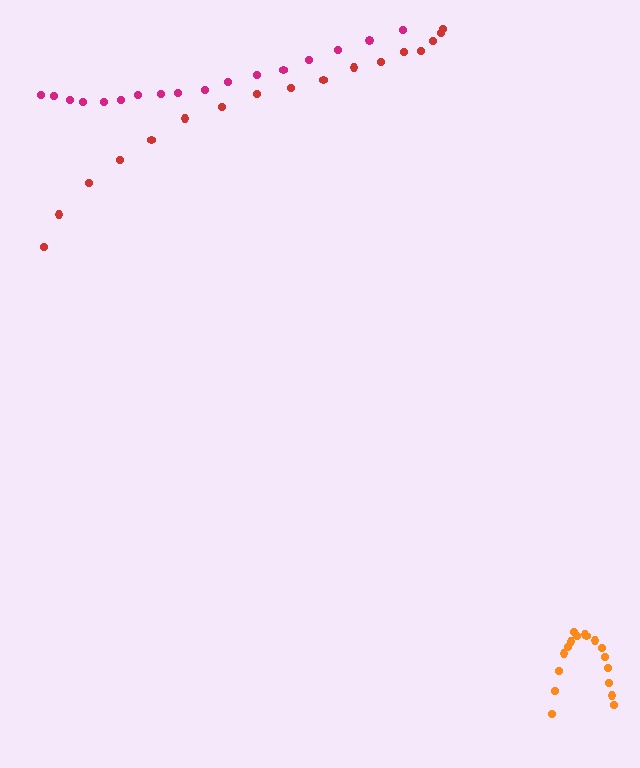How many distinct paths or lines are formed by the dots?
There are 3 distinct paths.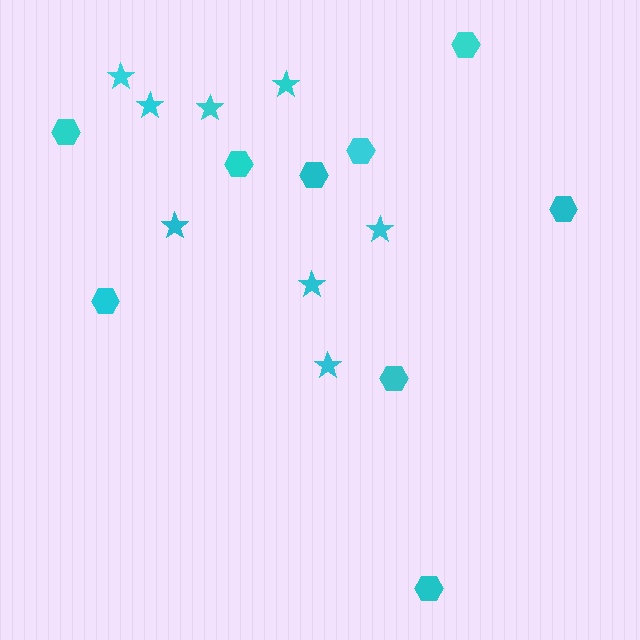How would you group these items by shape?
There are 2 groups: one group of hexagons (9) and one group of stars (8).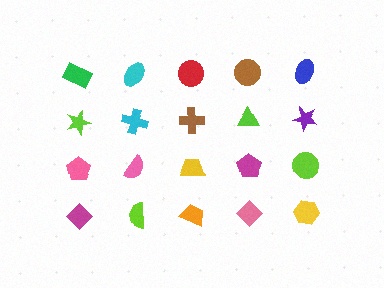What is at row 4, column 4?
A pink diamond.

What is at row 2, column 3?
A brown cross.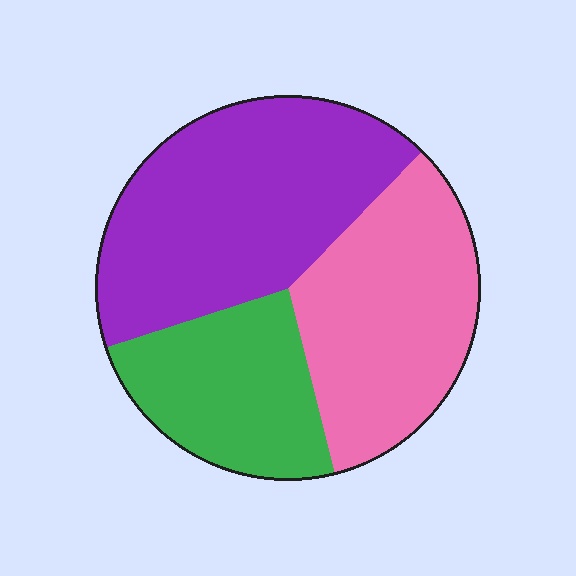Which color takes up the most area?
Purple, at roughly 40%.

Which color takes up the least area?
Green, at roughly 25%.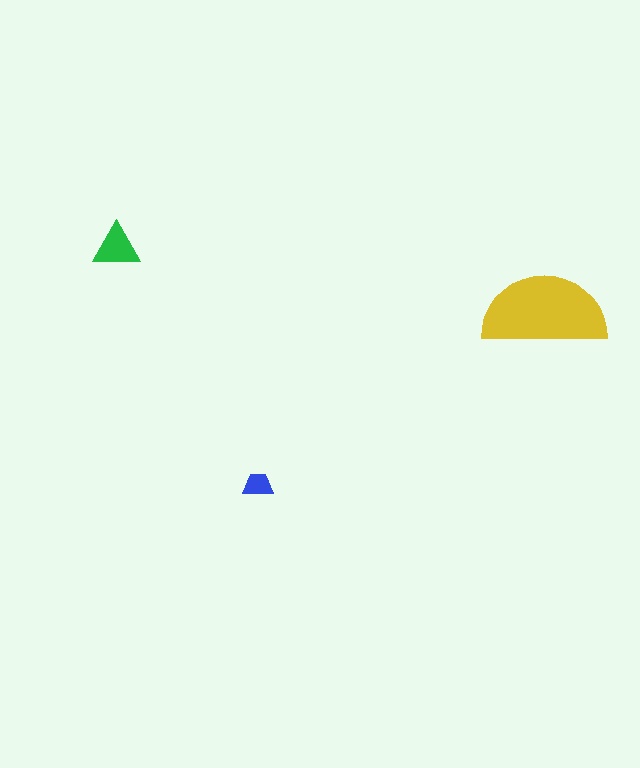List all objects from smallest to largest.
The blue trapezoid, the green triangle, the yellow semicircle.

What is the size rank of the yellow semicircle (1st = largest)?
1st.